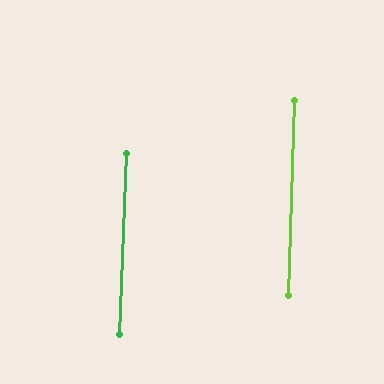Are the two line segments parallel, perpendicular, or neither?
Parallel — their directions differ by only 0.5°.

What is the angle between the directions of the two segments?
Approximately 0 degrees.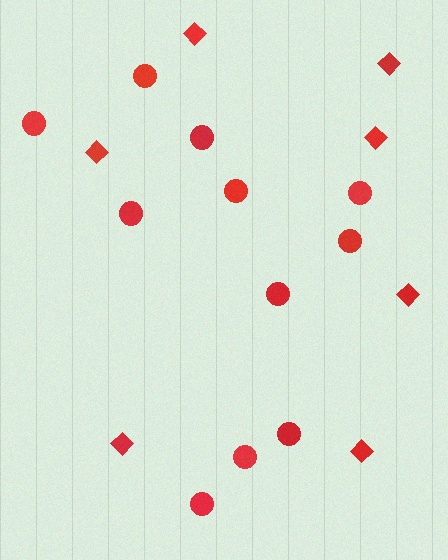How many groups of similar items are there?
There are 2 groups: one group of circles (11) and one group of diamonds (7).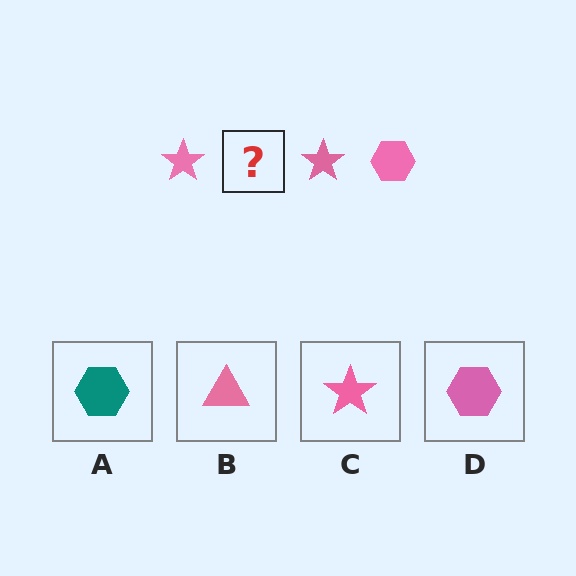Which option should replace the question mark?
Option D.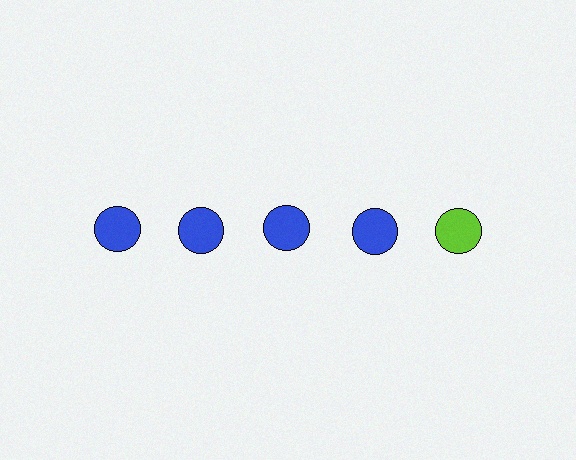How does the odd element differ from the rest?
It has a different color: lime instead of blue.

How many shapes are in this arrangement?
There are 5 shapes arranged in a grid pattern.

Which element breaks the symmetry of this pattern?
The lime circle in the top row, rightmost column breaks the symmetry. All other shapes are blue circles.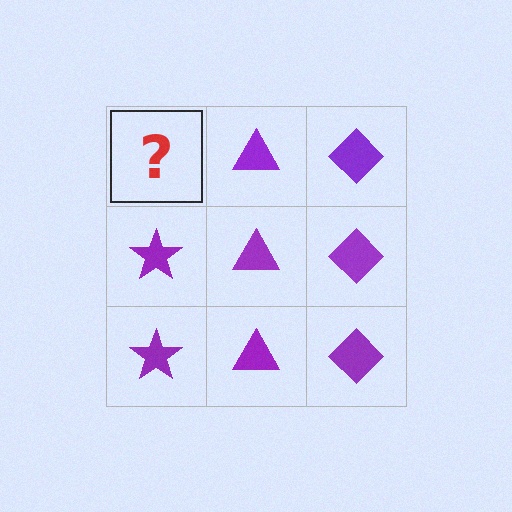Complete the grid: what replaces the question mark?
The question mark should be replaced with a purple star.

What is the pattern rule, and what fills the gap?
The rule is that each column has a consistent shape. The gap should be filled with a purple star.